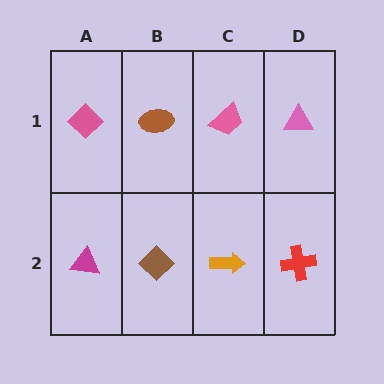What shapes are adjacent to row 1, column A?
A magenta triangle (row 2, column A), a brown ellipse (row 1, column B).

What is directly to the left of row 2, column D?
An orange arrow.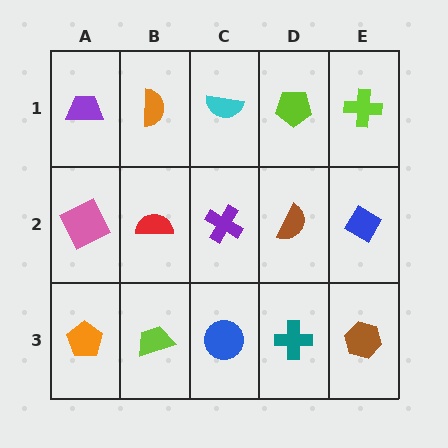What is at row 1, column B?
An orange semicircle.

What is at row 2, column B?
A red semicircle.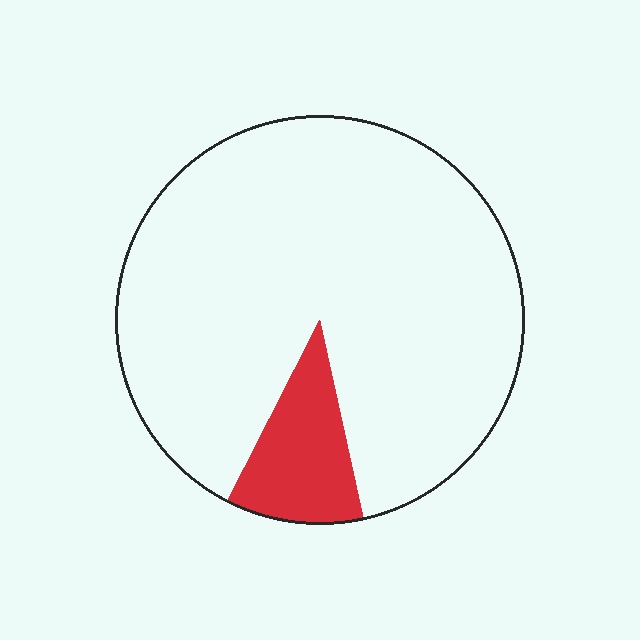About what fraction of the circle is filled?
About one tenth (1/10).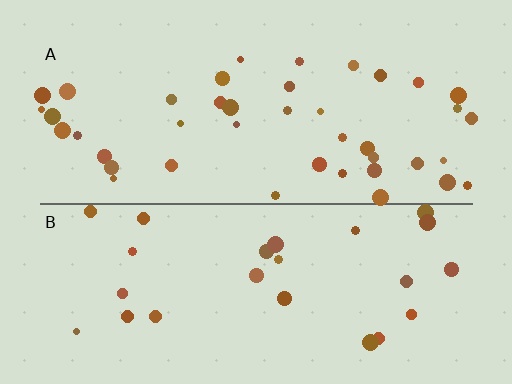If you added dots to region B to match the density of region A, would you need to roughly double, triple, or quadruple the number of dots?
Approximately double.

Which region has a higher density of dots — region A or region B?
A (the top).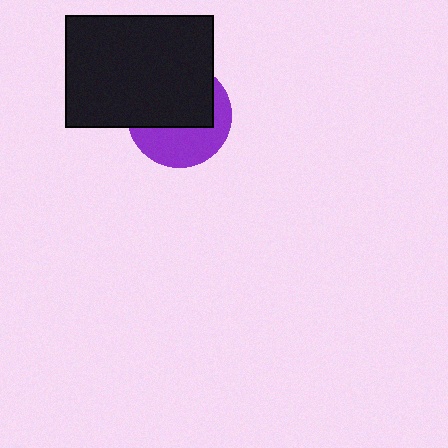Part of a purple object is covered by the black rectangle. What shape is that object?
It is a circle.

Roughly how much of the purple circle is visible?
A small part of it is visible (roughly 44%).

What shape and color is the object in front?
The object in front is a black rectangle.